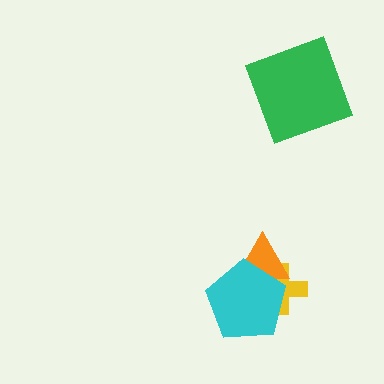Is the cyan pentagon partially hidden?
No, no other shape covers it.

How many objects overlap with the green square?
0 objects overlap with the green square.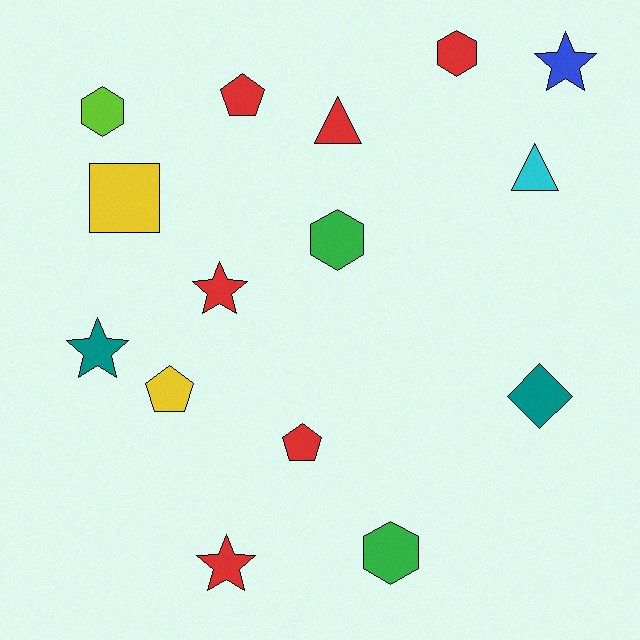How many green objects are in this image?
There are 2 green objects.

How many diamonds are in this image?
There is 1 diamond.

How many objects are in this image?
There are 15 objects.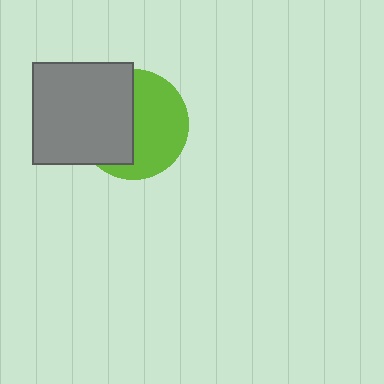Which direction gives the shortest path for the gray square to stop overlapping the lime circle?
Moving left gives the shortest separation.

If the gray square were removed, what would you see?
You would see the complete lime circle.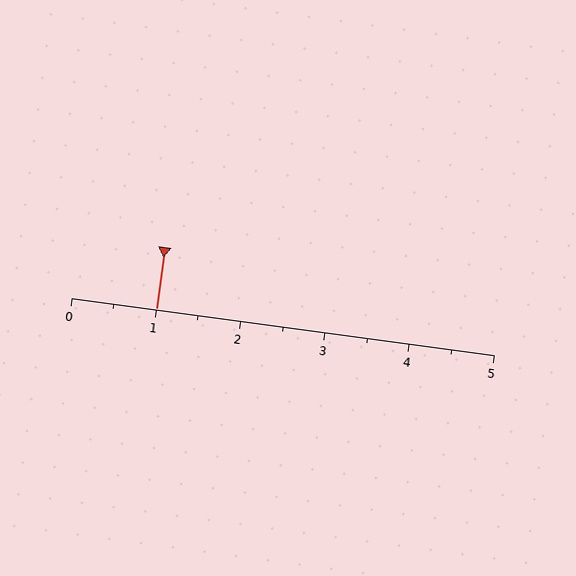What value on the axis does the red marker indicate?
The marker indicates approximately 1.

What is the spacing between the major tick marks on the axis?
The major ticks are spaced 1 apart.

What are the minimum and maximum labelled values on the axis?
The axis runs from 0 to 5.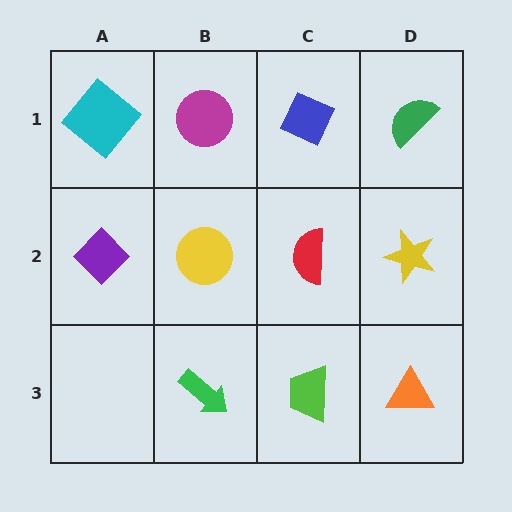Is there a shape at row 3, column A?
No, that cell is empty.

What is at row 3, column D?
An orange triangle.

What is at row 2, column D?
A yellow star.